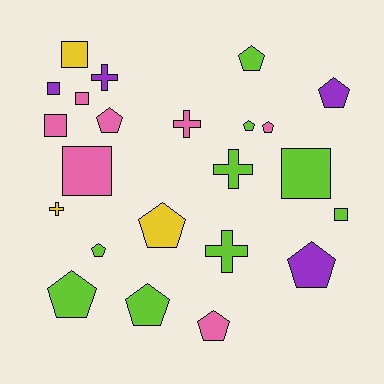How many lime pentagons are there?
There are 5 lime pentagons.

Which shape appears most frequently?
Pentagon, with 11 objects.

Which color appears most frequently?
Lime, with 9 objects.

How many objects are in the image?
There are 23 objects.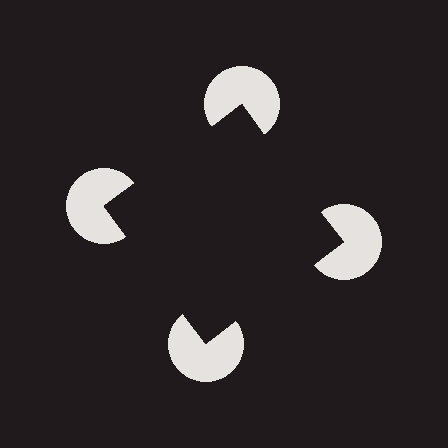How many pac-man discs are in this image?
There are 4 — one at each vertex of the illusory square.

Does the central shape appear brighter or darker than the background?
It typically appears slightly darker than the background, even though no actual brightness change is drawn.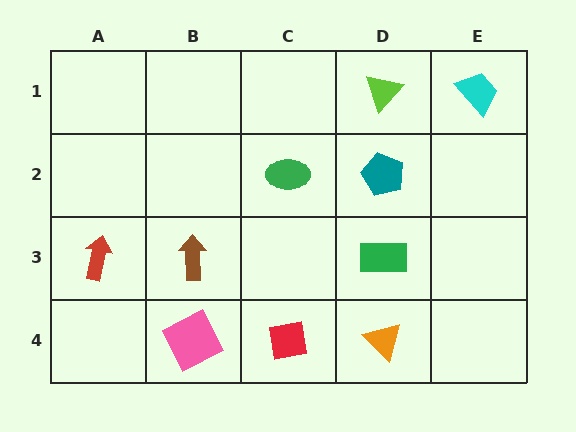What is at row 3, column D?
A green rectangle.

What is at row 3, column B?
A brown arrow.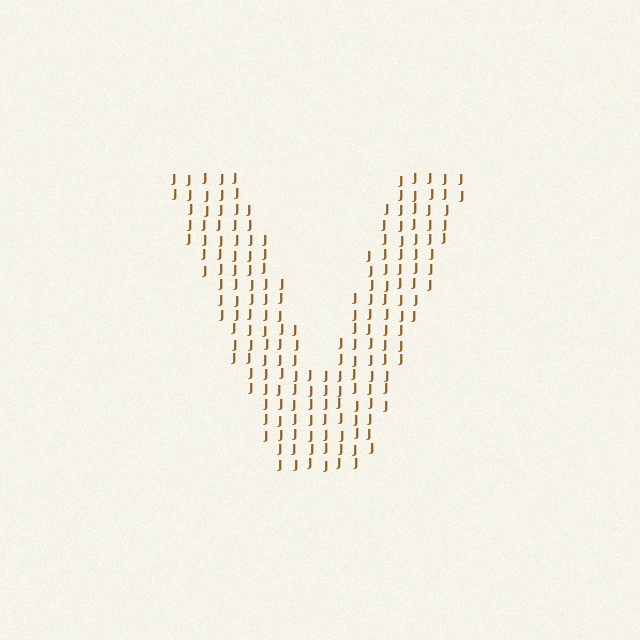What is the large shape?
The large shape is the letter V.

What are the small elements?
The small elements are letter J's.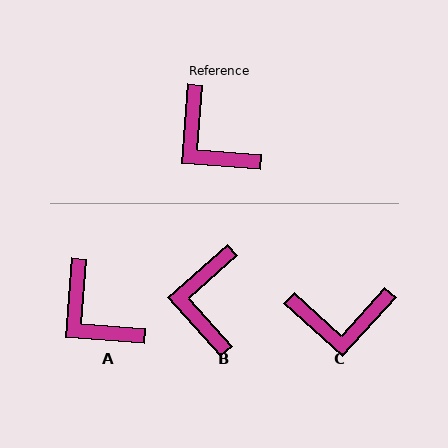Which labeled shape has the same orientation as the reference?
A.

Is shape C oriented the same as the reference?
No, it is off by about 52 degrees.